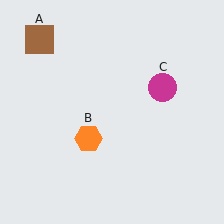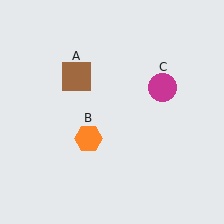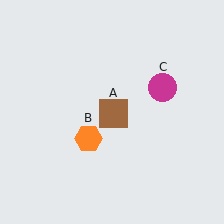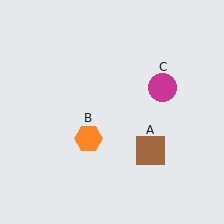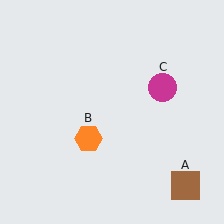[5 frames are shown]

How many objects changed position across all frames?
1 object changed position: brown square (object A).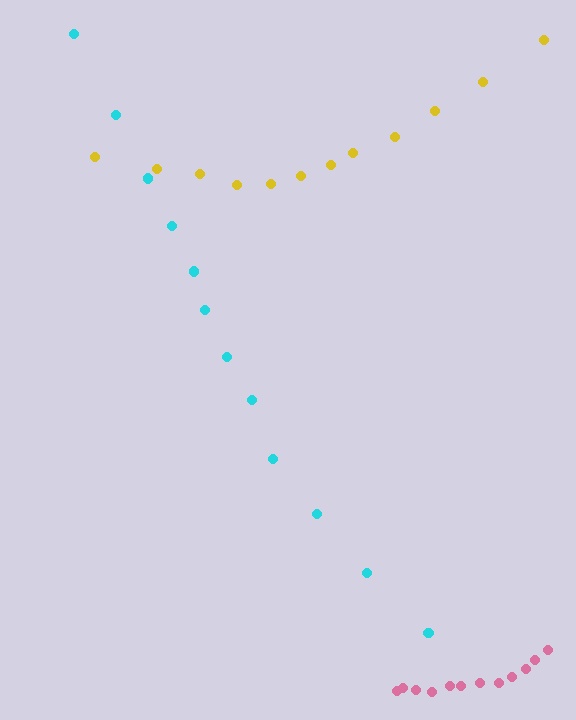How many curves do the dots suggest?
There are 3 distinct paths.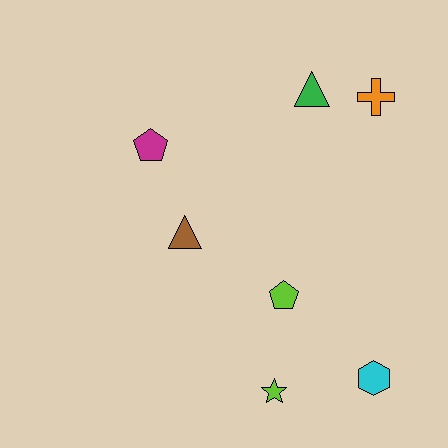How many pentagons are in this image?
There are 2 pentagons.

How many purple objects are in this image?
There are no purple objects.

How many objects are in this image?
There are 7 objects.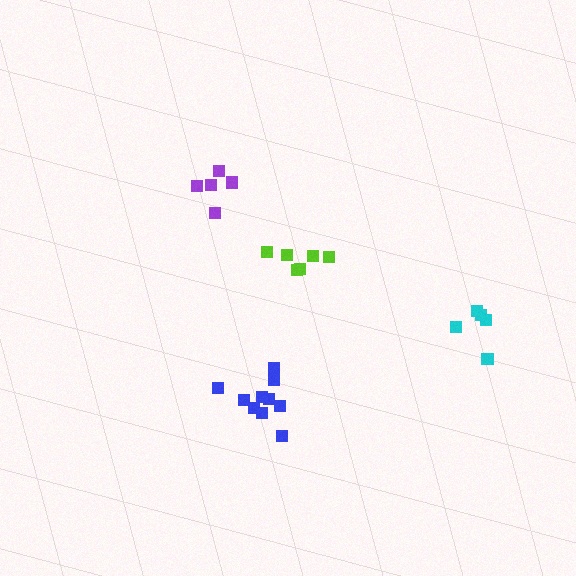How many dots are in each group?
Group 1: 5 dots, Group 2: 6 dots, Group 3: 10 dots, Group 4: 5 dots (26 total).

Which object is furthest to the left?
The purple cluster is leftmost.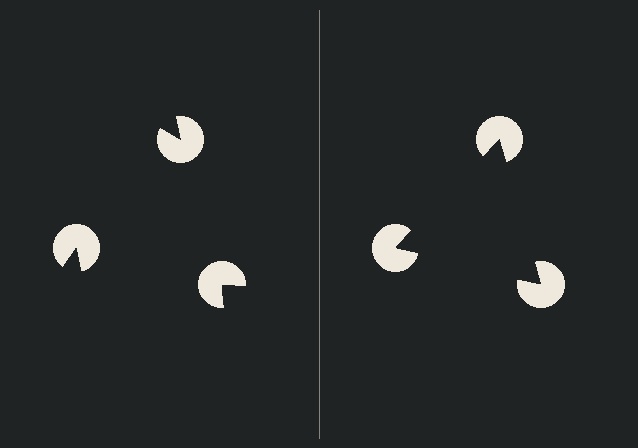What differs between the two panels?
The pac-man discs are positioned identically on both sides; only the wedge orientations differ. On the right they align to a triangle; on the left they are misaligned.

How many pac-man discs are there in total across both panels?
6 — 3 on each side.